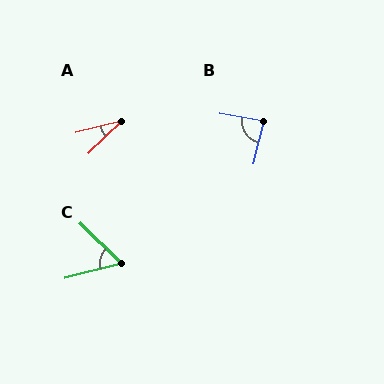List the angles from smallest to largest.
A (30°), C (58°), B (86°).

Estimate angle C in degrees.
Approximately 58 degrees.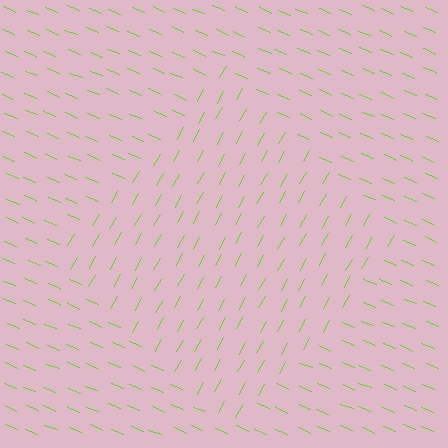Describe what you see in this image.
The image is filled with small lime line segments. A diamond region in the image has lines oriented differently from the surrounding lines, creating a visible texture boundary.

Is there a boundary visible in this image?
Yes, there is a texture boundary formed by a change in line orientation.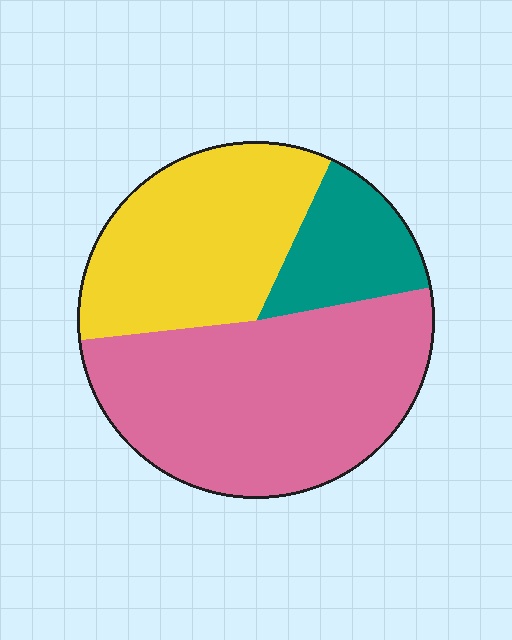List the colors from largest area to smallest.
From largest to smallest: pink, yellow, teal.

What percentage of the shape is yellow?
Yellow takes up about one third (1/3) of the shape.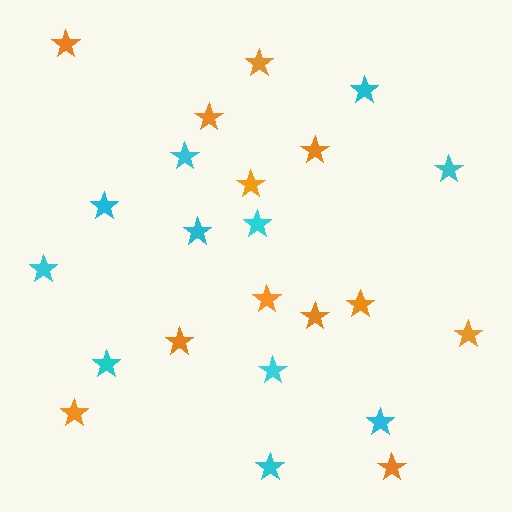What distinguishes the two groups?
There are 2 groups: one group of cyan stars (11) and one group of orange stars (12).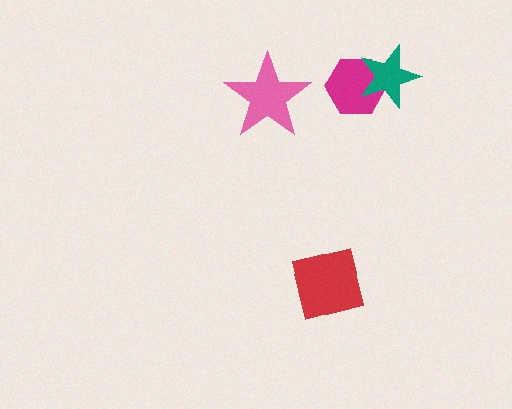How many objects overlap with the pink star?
0 objects overlap with the pink star.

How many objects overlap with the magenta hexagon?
1 object overlaps with the magenta hexagon.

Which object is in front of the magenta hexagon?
The teal star is in front of the magenta hexagon.